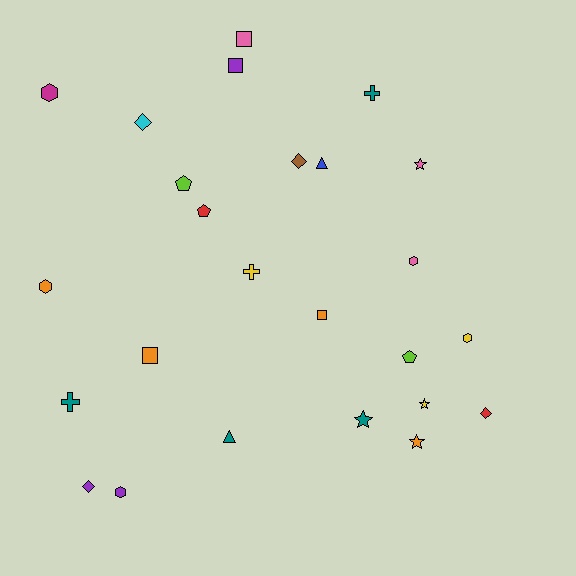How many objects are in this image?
There are 25 objects.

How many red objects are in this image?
There are 2 red objects.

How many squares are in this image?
There are 4 squares.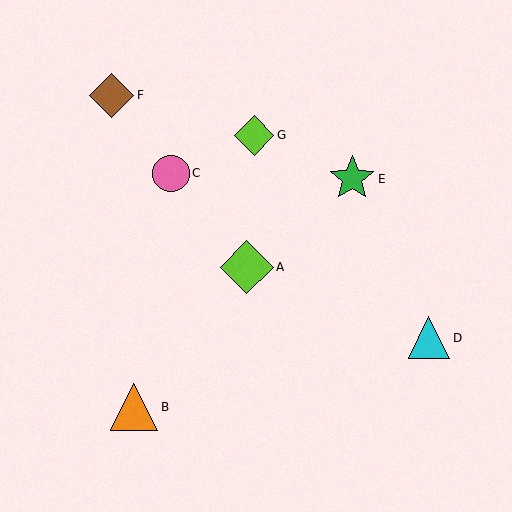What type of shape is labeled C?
Shape C is a pink circle.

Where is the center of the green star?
The center of the green star is at (352, 179).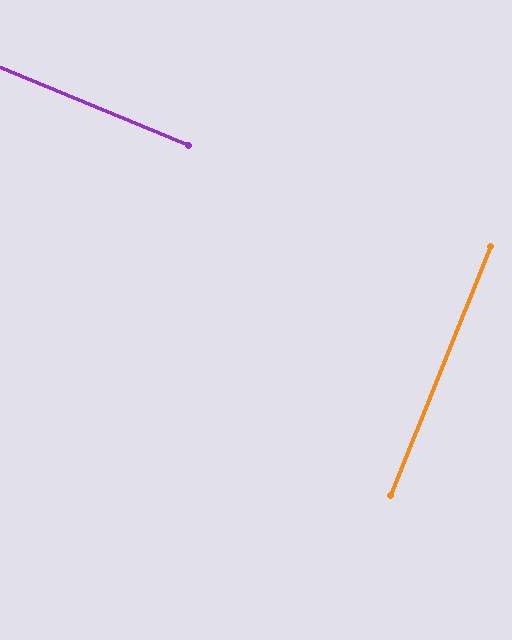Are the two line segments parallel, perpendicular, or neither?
Perpendicular — they meet at approximately 90°.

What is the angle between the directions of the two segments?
Approximately 90 degrees.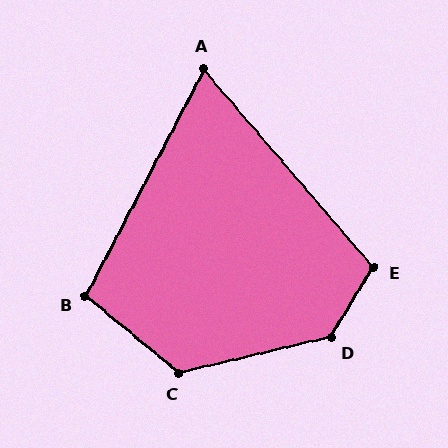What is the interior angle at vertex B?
Approximately 102 degrees (obtuse).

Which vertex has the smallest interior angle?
A, at approximately 68 degrees.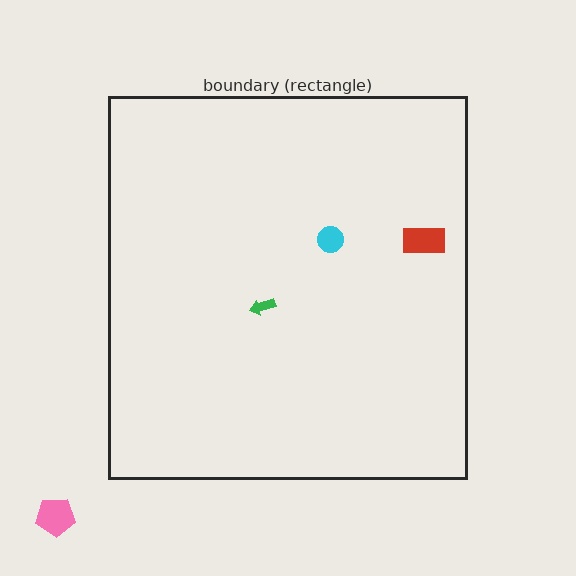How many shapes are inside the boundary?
3 inside, 1 outside.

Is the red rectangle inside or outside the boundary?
Inside.